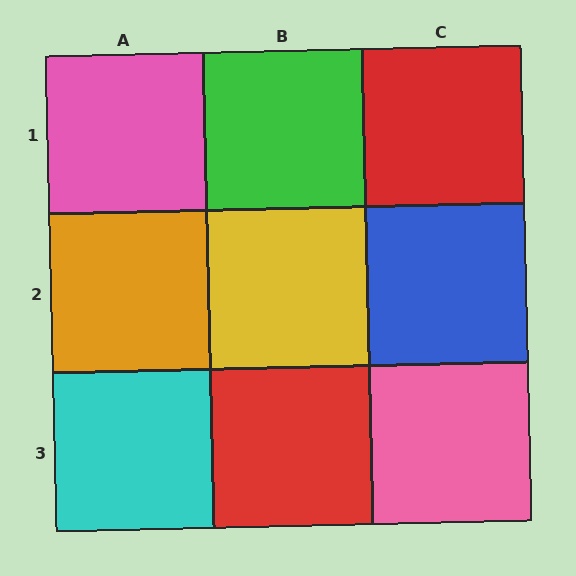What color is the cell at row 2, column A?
Orange.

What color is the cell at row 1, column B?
Green.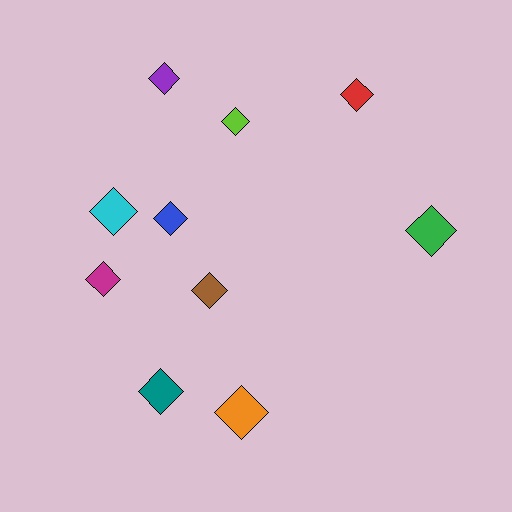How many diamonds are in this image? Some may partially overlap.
There are 10 diamonds.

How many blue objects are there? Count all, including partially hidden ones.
There is 1 blue object.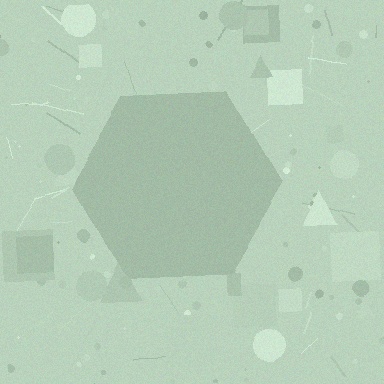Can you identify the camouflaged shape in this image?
The camouflaged shape is a hexagon.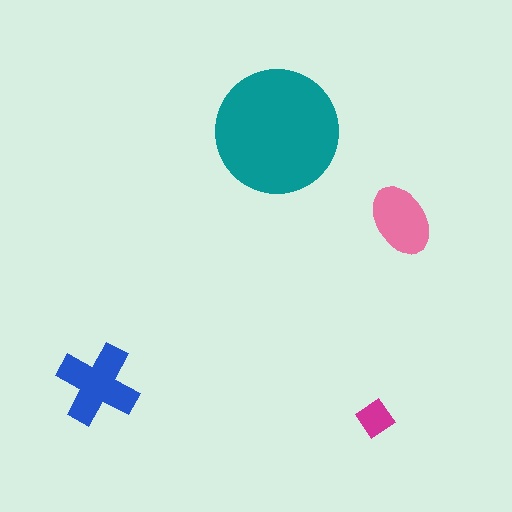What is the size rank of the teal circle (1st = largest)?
1st.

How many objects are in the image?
There are 4 objects in the image.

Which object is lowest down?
The magenta diamond is bottommost.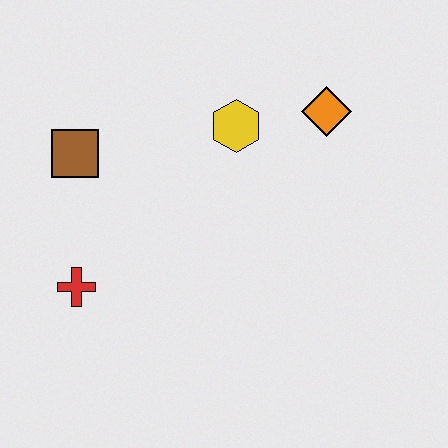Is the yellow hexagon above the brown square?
Yes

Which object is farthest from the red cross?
The orange diamond is farthest from the red cross.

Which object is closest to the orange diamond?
The yellow hexagon is closest to the orange diamond.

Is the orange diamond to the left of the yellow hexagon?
No